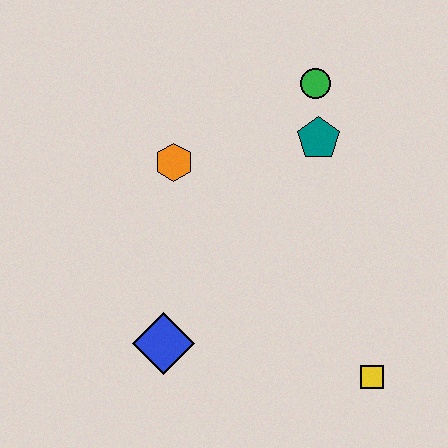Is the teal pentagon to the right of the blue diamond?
Yes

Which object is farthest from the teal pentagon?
The blue diamond is farthest from the teal pentagon.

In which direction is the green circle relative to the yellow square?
The green circle is above the yellow square.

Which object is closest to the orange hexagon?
The teal pentagon is closest to the orange hexagon.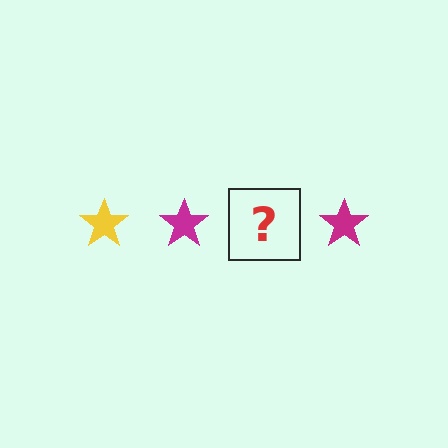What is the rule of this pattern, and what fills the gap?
The rule is that the pattern cycles through yellow, magenta stars. The gap should be filled with a yellow star.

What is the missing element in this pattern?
The missing element is a yellow star.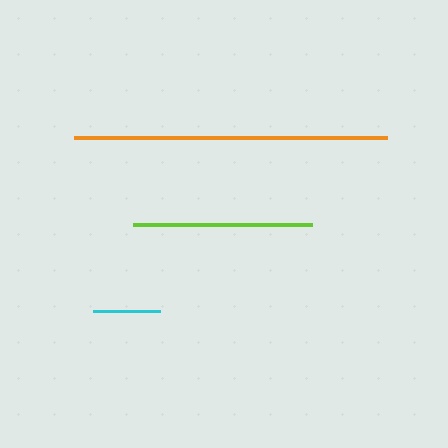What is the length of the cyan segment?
The cyan segment is approximately 67 pixels long.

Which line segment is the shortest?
The cyan line is the shortest at approximately 67 pixels.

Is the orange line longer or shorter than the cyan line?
The orange line is longer than the cyan line.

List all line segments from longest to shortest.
From longest to shortest: orange, lime, cyan.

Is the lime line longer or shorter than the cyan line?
The lime line is longer than the cyan line.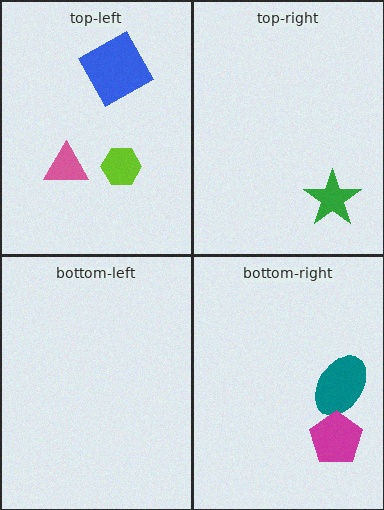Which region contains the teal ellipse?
The bottom-right region.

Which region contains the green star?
The top-right region.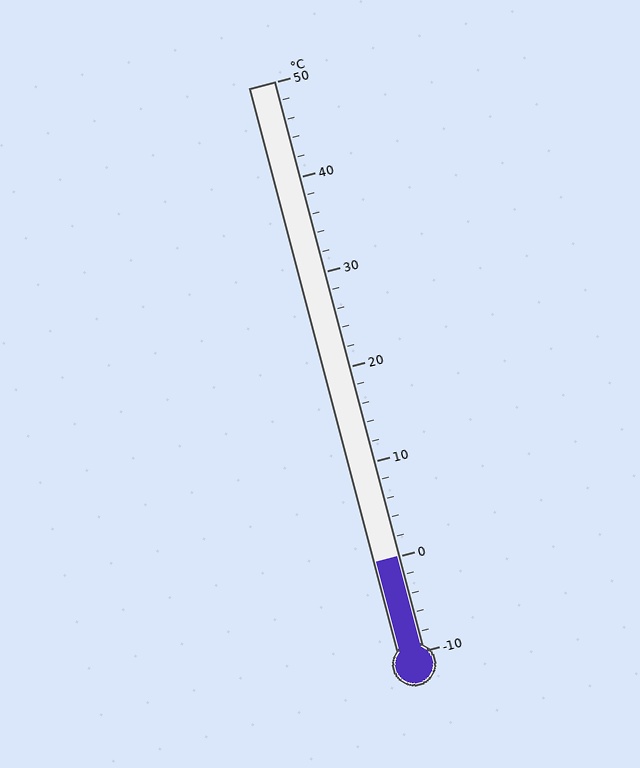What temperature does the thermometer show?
The thermometer shows approximately 0°C.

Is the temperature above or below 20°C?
The temperature is below 20°C.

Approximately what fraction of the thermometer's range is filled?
The thermometer is filled to approximately 15% of its range.